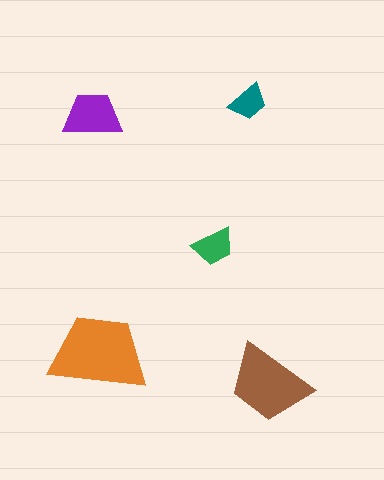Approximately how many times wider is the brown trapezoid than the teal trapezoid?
About 2 times wider.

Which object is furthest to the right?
The brown trapezoid is rightmost.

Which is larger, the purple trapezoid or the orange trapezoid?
The orange one.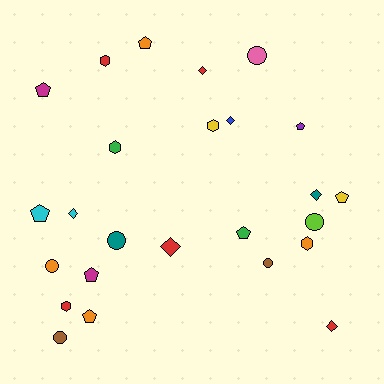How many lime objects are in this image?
There is 1 lime object.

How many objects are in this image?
There are 25 objects.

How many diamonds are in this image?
There are 6 diamonds.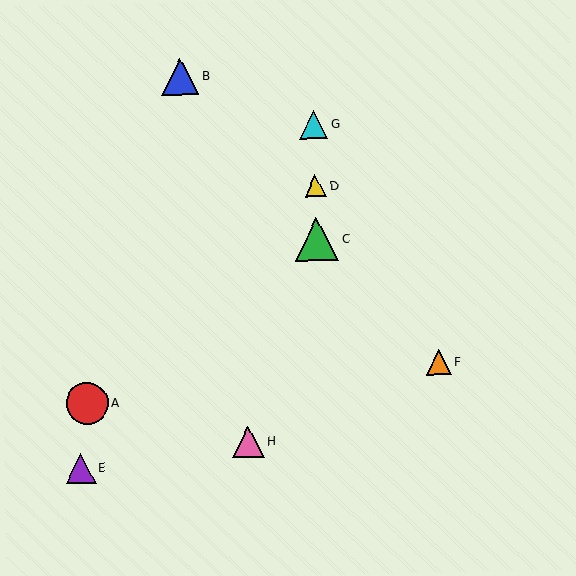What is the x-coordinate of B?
Object B is at x≈180.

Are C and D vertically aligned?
Yes, both are at x≈317.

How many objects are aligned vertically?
3 objects (C, D, G) are aligned vertically.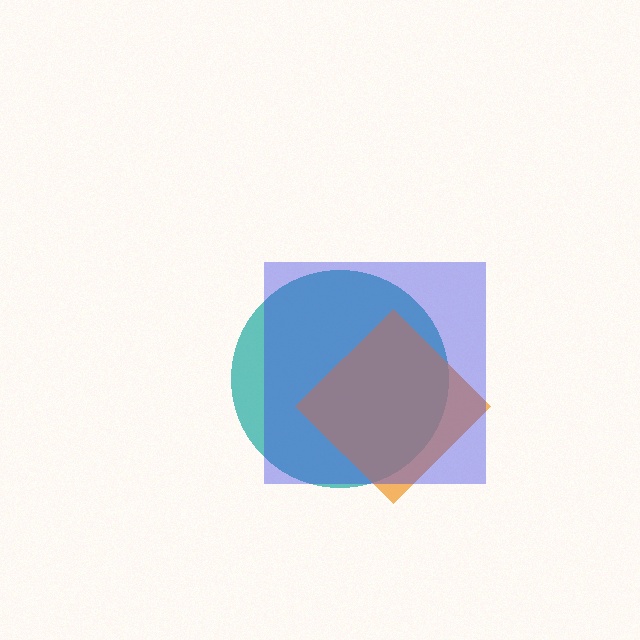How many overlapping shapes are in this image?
There are 3 overlapping shapes in the image.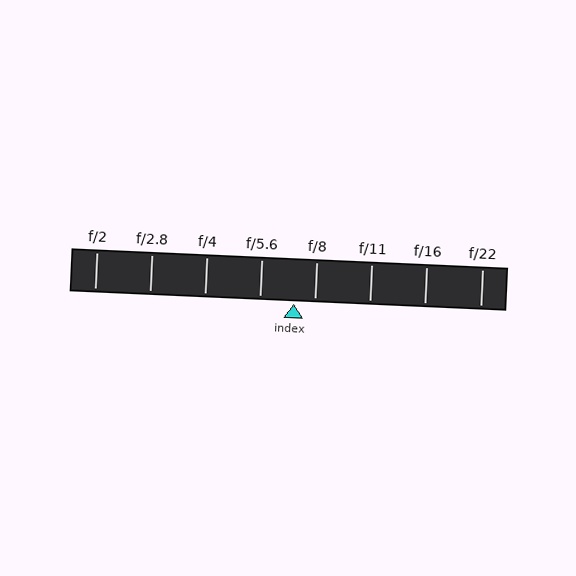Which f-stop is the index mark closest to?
The index mark is closest to f/8.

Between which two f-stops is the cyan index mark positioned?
The index mark is between f/5.6 and f/8.